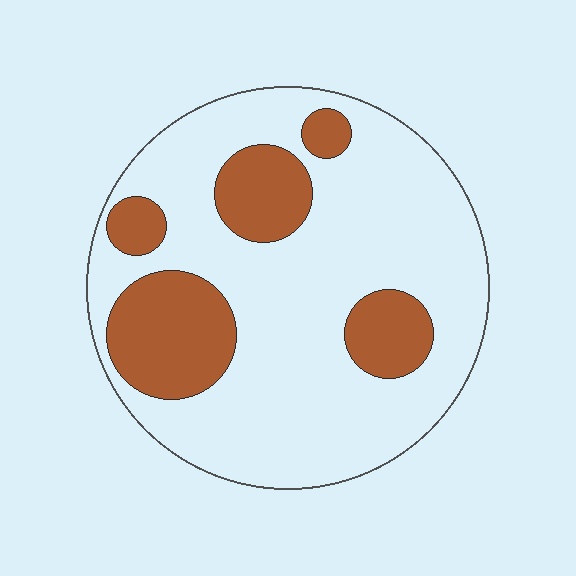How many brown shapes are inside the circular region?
5.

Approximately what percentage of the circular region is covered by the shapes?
Approximately 25%.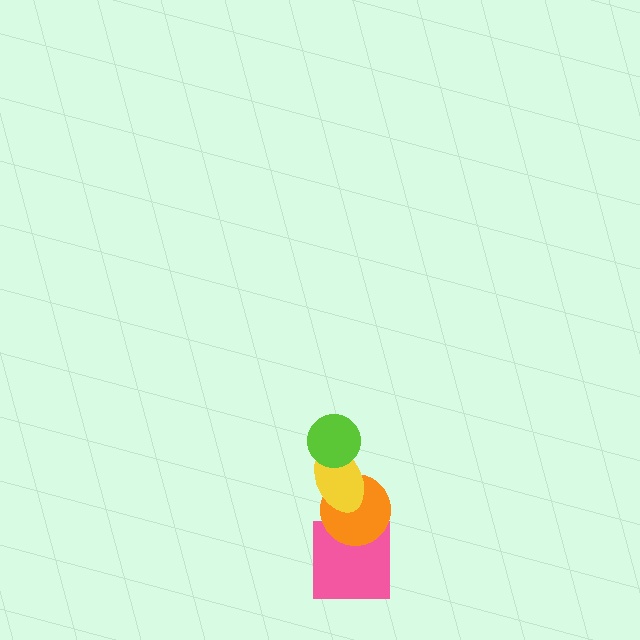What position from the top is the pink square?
The pink square is 4th from the top.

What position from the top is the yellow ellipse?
The yellow ellipse is 2nd from the top.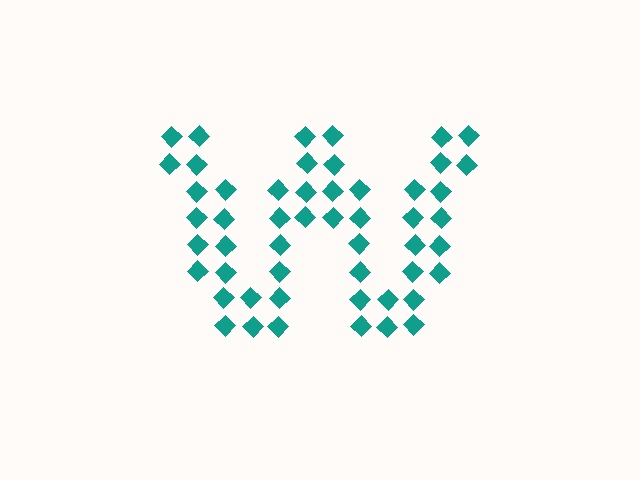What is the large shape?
The large shape is the letter W.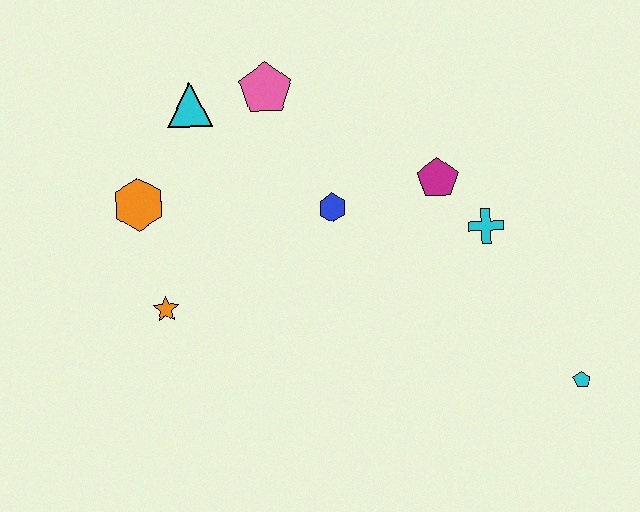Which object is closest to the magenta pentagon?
The cyan cross is closest to the magenta pentagon.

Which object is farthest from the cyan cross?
The orange hexagon is farthest from the cyan cross.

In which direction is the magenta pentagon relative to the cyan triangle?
The magenta pentagon is to the right of the cyan triangle.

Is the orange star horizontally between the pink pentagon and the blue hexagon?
No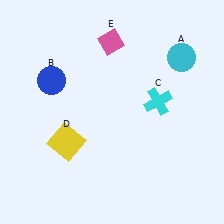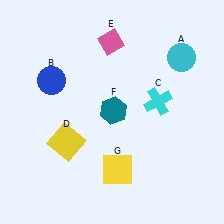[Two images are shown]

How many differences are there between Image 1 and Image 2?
There are 2 differences between the two images.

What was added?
A teal hexagon (F), a yellow square (G) were added in Image 2.